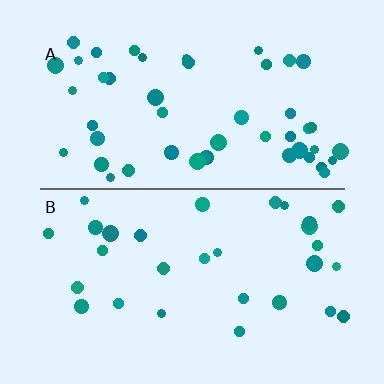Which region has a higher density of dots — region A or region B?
A (the top).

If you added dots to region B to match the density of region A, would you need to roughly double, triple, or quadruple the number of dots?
Approximately double.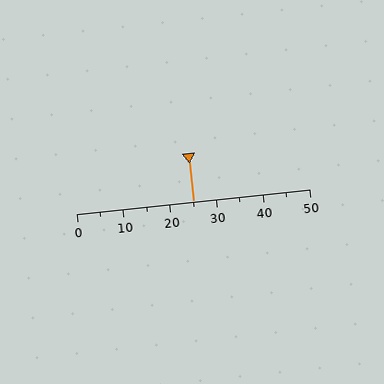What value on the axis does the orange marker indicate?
The marker indicates approximately 25.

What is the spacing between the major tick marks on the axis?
The major ticks are spaced 10 apart.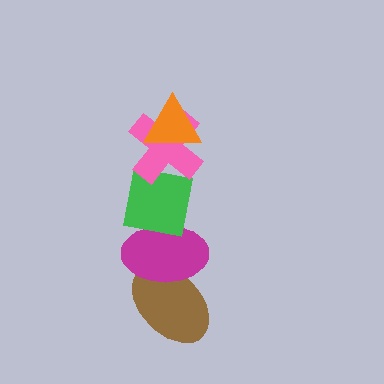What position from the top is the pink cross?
The pink cross is 2nd from the top.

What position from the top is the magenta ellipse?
The magenta ellipse is 4th from the top.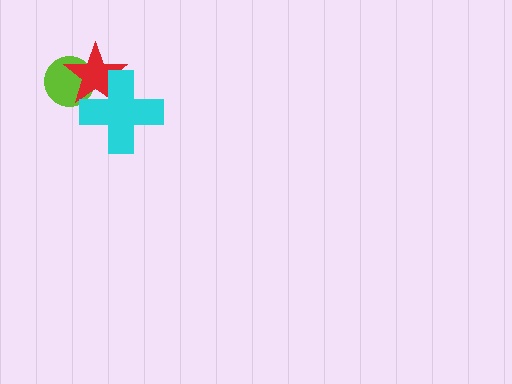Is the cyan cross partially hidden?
No, no other shape covers it.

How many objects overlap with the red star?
2 objects overlap with the red star.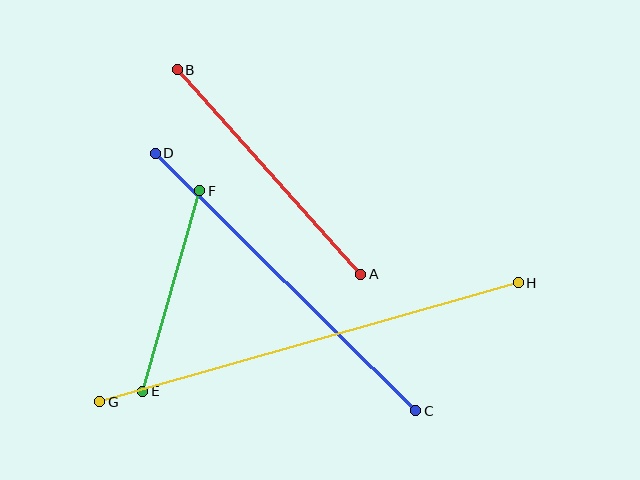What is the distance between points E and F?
The distance is approximately 209 pixels.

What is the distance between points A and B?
The distance is approximately 275 pixels.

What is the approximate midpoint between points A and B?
The midpoint is at approximately (269, 172) pixels.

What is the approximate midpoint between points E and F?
The midpoint is at approximately (171, 291) pixels.